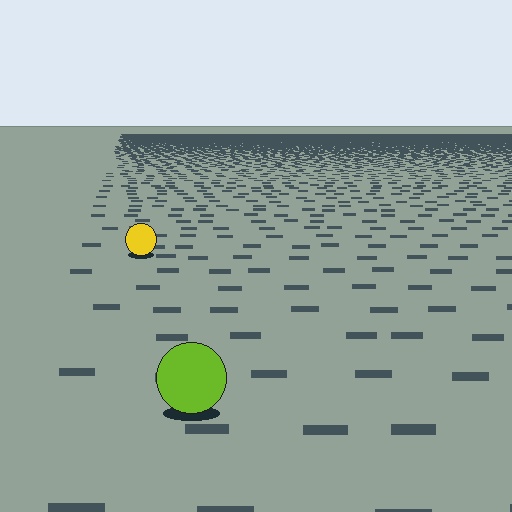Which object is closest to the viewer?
The lime circle is closest. The texture marks near it are larger and more spread out.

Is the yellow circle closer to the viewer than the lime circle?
No. The lime circle is closer — you can tell from the texture gradient: the ground texture is coarser near it.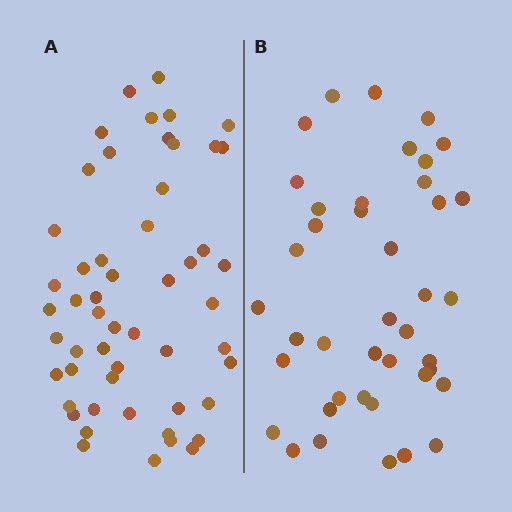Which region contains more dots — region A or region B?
Region A (the left region) has more dots.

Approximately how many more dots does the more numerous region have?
Region A has roughly 12 or so more dots than region B.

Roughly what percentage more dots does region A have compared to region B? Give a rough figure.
About 30% more.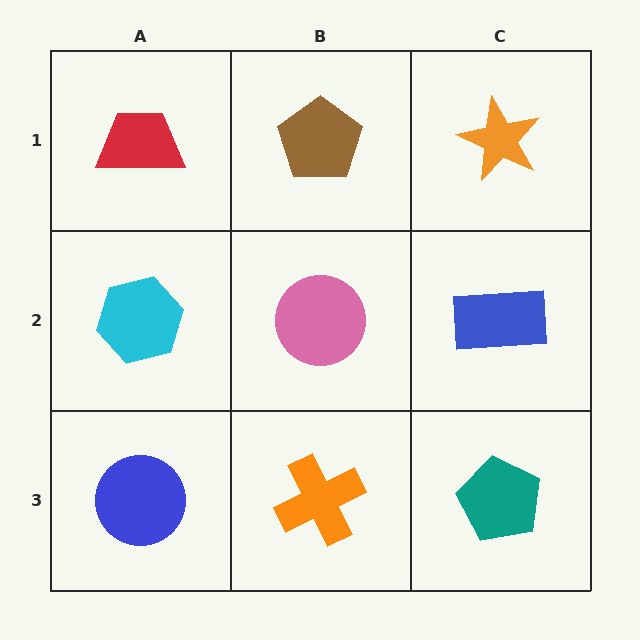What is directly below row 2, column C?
A teal pentagon.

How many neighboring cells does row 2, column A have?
3.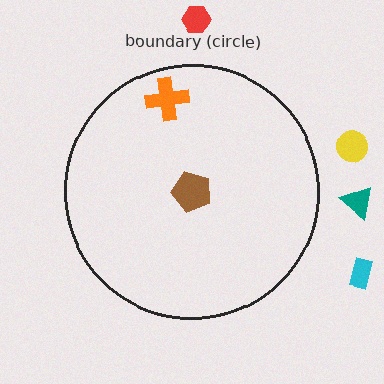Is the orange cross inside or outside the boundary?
Inside.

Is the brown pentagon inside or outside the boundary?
Inside.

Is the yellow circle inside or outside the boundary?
Outside.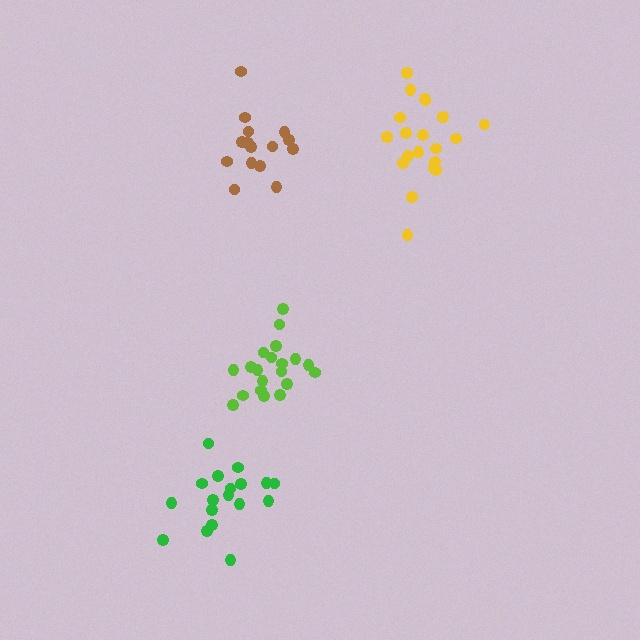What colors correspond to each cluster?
The clusters are colored: green, yellow, brown, lime.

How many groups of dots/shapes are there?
There are 4 groups.